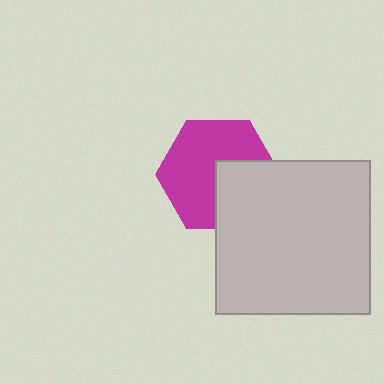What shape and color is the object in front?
The object in front is a light gray square.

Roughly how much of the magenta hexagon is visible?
About half of it is visible (roughly 65%).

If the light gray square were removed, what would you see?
You would see the complete magenta hexagon.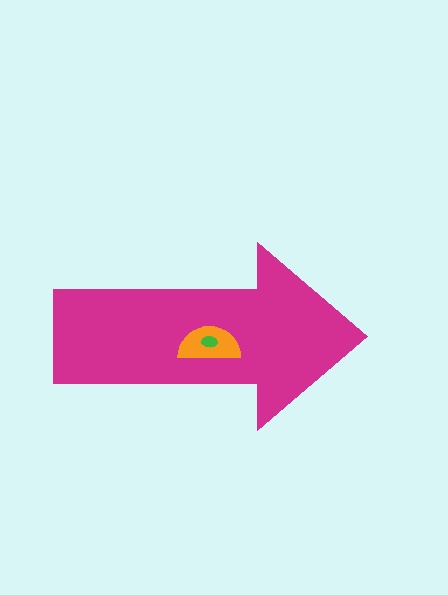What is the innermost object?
The green ellipse.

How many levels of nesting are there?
3.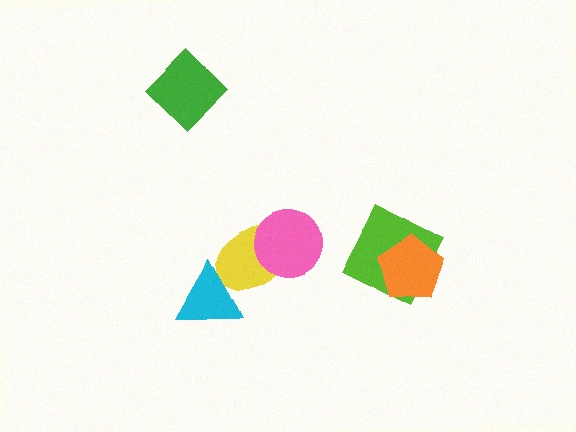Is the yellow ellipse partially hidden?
Yes, it is partially covered by another shape.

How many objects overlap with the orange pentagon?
1 object overlaps with the orange pentagon.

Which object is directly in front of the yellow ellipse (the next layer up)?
The pink circle is directly in front of the yellow ellipse.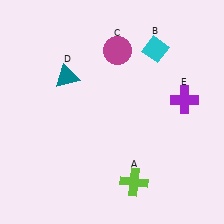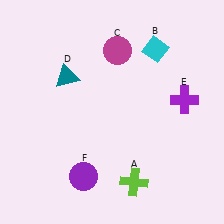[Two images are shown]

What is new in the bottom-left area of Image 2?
A purple circle (F) was added in the bottom-left area of Image 2.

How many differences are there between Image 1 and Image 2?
There is 1 difference between the two images.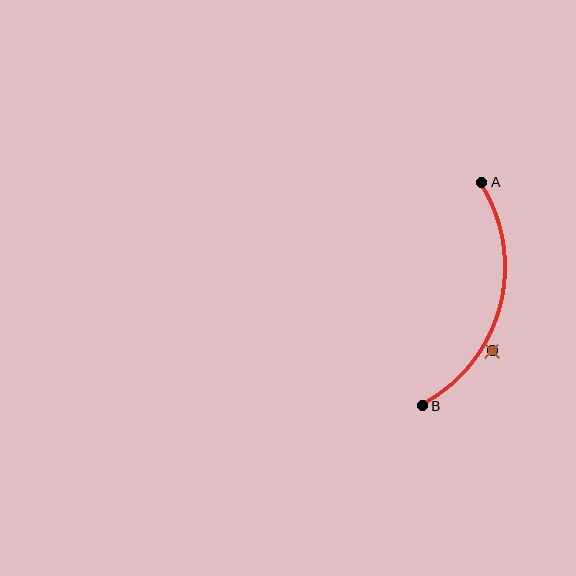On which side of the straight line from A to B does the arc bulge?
The arc bulges to the right of the straight line connecting A and B.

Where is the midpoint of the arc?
The arc midpoint is the point on the curve farthest from the straight line joining A and B. It sits to the right of that line.